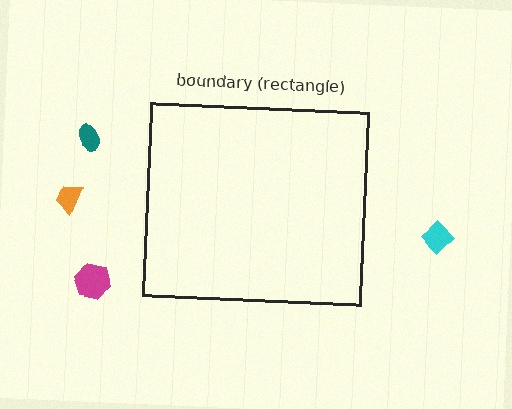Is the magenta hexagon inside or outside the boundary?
Outside.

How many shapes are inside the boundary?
0 inside, 4 outside.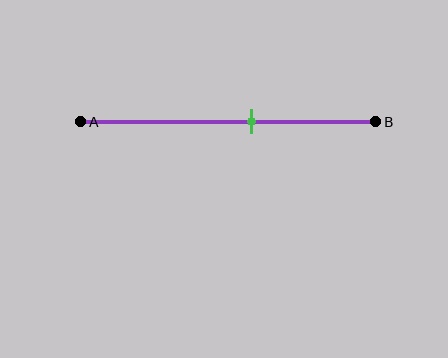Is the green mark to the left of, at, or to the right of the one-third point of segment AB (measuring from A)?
The green mark is to the right of the one-third point of segment AB.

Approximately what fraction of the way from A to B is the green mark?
The green mark is approximately 60% of the way from A to B.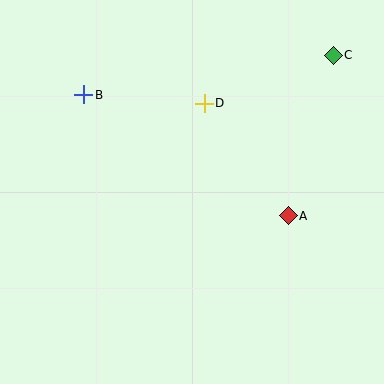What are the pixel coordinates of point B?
Point B is at (84, 95).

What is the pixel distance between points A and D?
The distance between A and D is 140 pixels.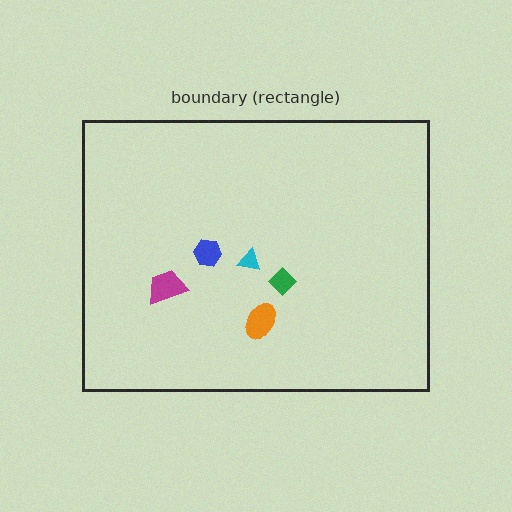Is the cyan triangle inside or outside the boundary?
Inside.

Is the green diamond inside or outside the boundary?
Inside.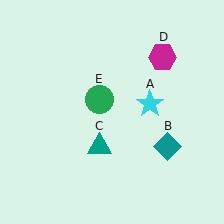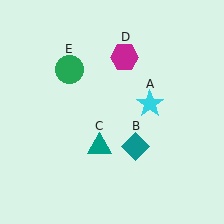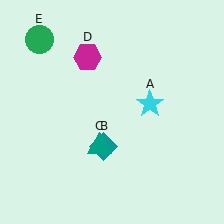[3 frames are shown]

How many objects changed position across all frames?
3 objects changed position: teal diamond (object B), magenta hexagon (object D), green circle (object E).